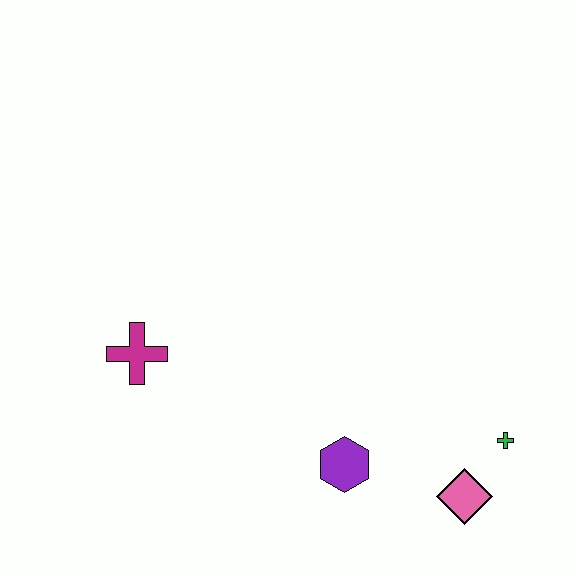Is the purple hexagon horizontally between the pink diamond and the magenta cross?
Yes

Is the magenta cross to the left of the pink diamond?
Yes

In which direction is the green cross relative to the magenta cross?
The green cross is to the right of the magenta cross.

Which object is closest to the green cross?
The pink diamond is closest to the green cross.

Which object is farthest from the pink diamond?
The magenta cross is farthest from the pink diamond.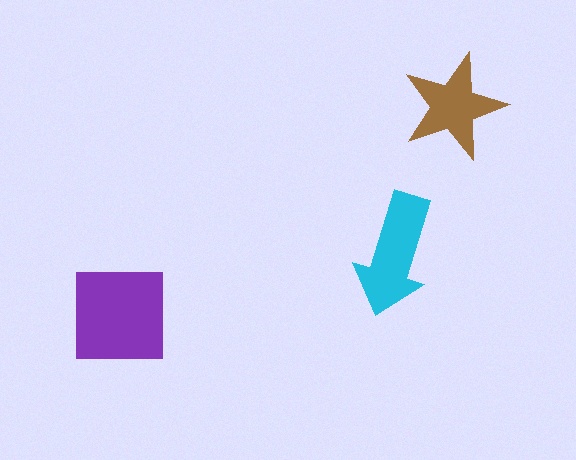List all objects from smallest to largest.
The brown star, the cyan arrow, the purple square.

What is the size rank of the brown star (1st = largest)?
3rd.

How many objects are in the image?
There are 3 objects in the image.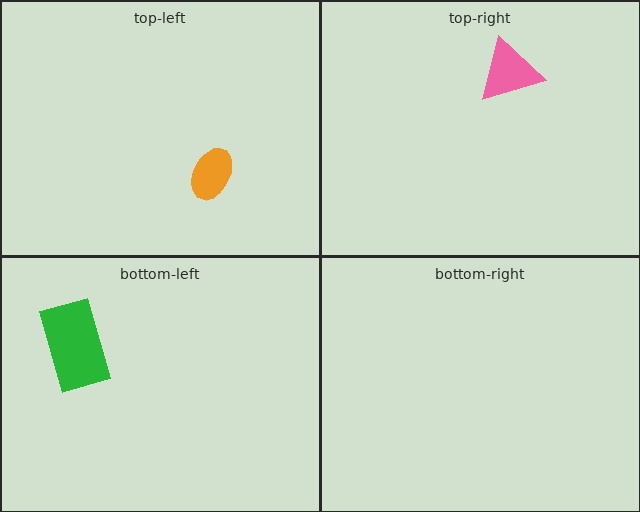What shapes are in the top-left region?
The orange ellipse.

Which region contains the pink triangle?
The top-right region.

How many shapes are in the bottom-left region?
1.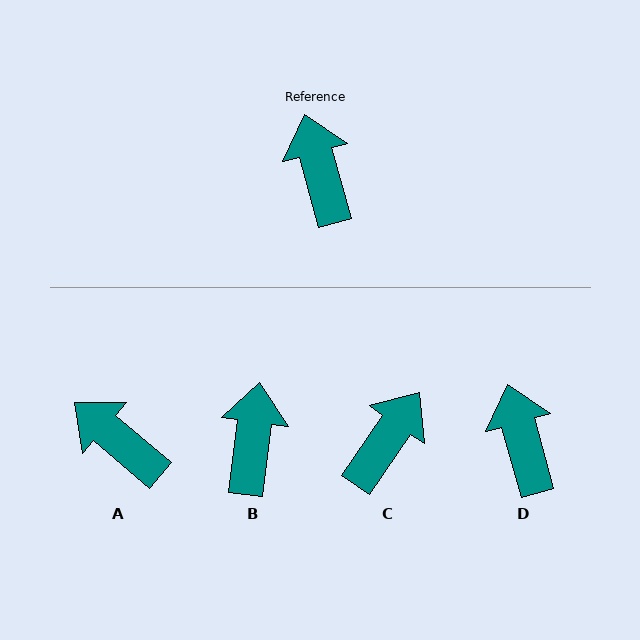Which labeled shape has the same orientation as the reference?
D.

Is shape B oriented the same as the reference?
No, it is off by about 23 degrees.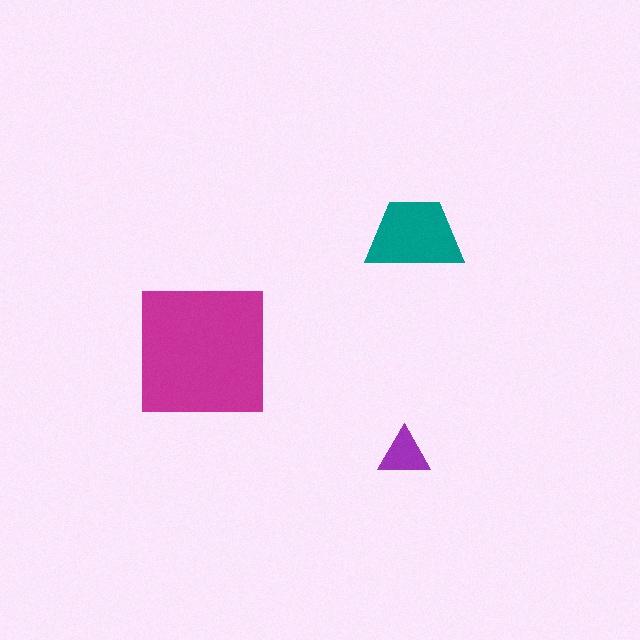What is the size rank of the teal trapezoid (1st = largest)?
2nd.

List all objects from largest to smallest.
The magenta square, the teal trapezoid, the purple triangle.